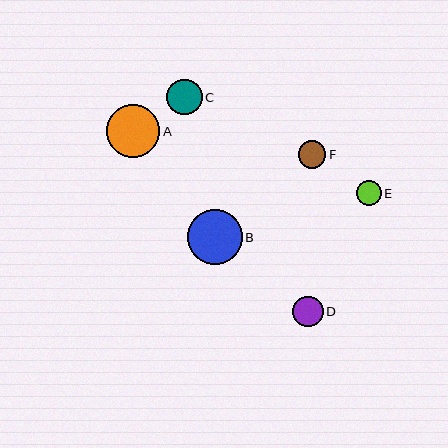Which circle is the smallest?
Circle E is the smallest with a size of approximately 25 pixels.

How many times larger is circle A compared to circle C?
Circle A is approximately 1.5 times the size of circle C.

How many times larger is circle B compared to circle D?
Circle B is approximately 1.8 times the size of circle D.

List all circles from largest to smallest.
From largest to smallest: B, A, C, D, F, E.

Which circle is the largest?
Circle B is the largest with a size of approximately 55 pixels.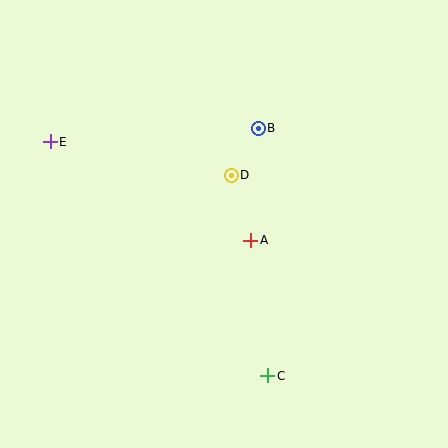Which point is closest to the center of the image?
Point A at (251, 240) is closest to the center.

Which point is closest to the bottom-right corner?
Point C is closest to the bottom-right corner.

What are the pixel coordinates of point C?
Point C is at (268, 376).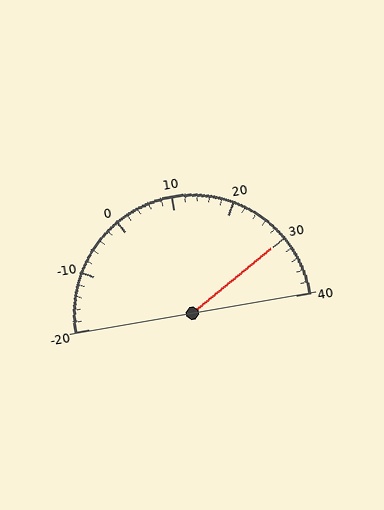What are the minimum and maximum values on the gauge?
The gauge ranges from -20 to 40.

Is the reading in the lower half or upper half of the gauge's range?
The reading is in the upper half of the range (-20 to 40).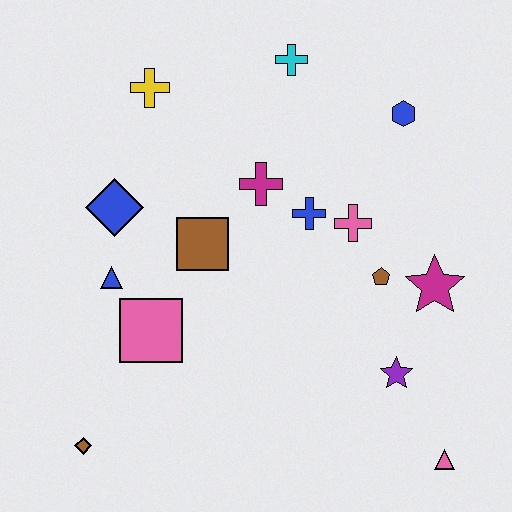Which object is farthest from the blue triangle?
The pink triangle is farthest from the blue triangle.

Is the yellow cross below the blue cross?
No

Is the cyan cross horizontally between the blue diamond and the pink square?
No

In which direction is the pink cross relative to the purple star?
The pink cross is above the purple star.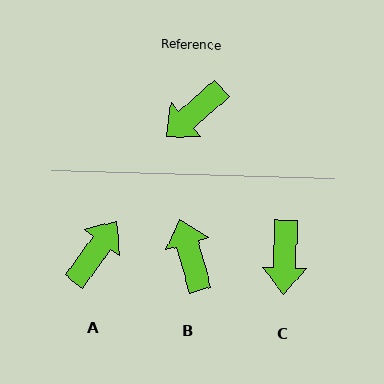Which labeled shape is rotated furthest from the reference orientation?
A, about 166 degrees away.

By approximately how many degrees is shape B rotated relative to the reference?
Approximately 114 degrees clockwise.